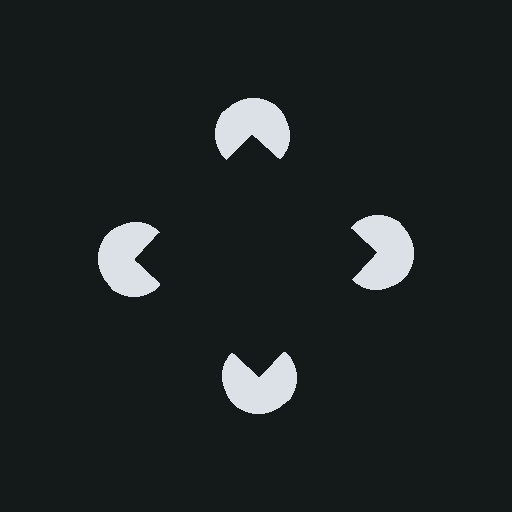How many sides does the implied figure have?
4 sides.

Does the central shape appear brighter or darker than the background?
It typically appears slightly darker than the background, even though no actual brightness change is drawn.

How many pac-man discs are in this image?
There are 4 — one at each vertex of the illusory square.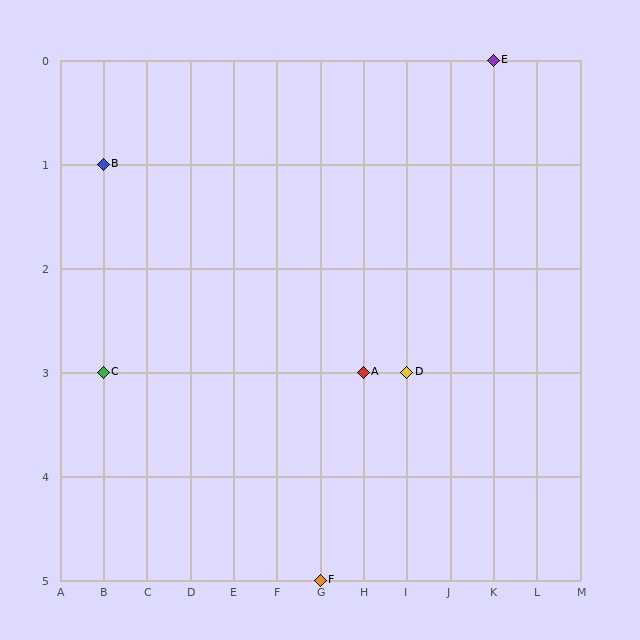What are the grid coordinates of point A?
Point A is at grid coordinates (H, 3).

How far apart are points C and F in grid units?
Points C and F are 5 columns and 2 rows apart (about 5.4 grid units diagonally).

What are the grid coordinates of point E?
Point E is at grid coordinates (K, 0).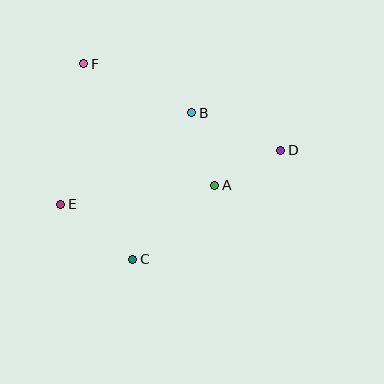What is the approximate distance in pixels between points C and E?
The distance between C and E is approximately 91 pixels.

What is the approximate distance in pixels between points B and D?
The distance between B and D is approximately 97 pixels.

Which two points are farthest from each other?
Points D and E are farthest from each other.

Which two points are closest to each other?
Points A and D are closest to each other.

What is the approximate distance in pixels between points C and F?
The distance between C and F is approximately 202 pixels.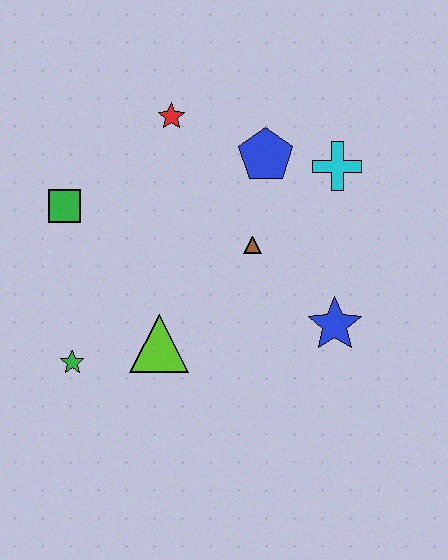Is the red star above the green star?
Yes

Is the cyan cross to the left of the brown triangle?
No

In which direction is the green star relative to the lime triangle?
The green star is to the left of the lime triangle.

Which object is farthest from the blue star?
The green square is farthest from the blue star.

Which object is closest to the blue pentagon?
The cyan cross is closest to the blue pentagon.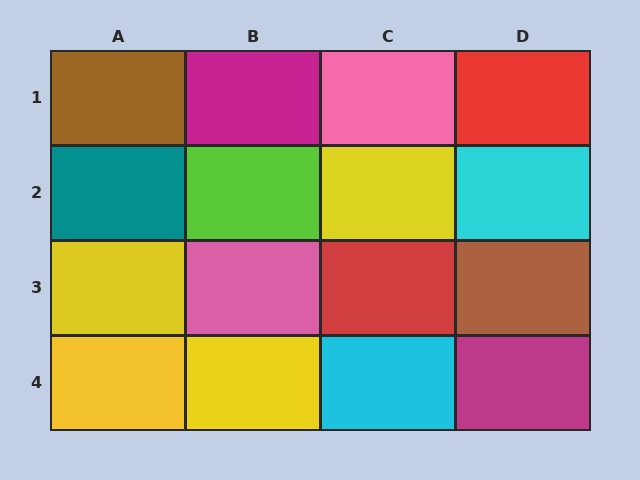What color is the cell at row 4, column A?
Yellow.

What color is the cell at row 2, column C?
Yellow.